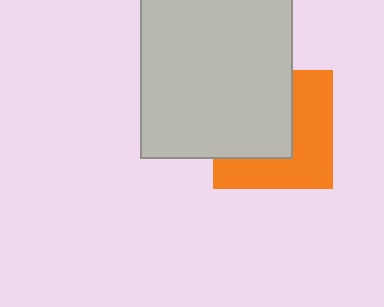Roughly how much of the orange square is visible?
About half of it is visible (roughly 50%).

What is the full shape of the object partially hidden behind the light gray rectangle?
The partially hidden object is an orange square.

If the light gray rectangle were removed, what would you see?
You would see the complete orange square.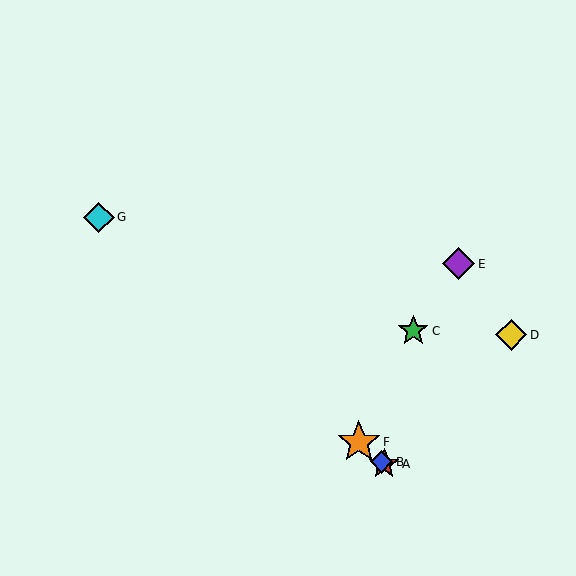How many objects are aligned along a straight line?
4 objects (A, B, F, G) are aligned along a straight line.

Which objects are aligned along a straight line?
Objects A, B, F, G are aligned along a straight line.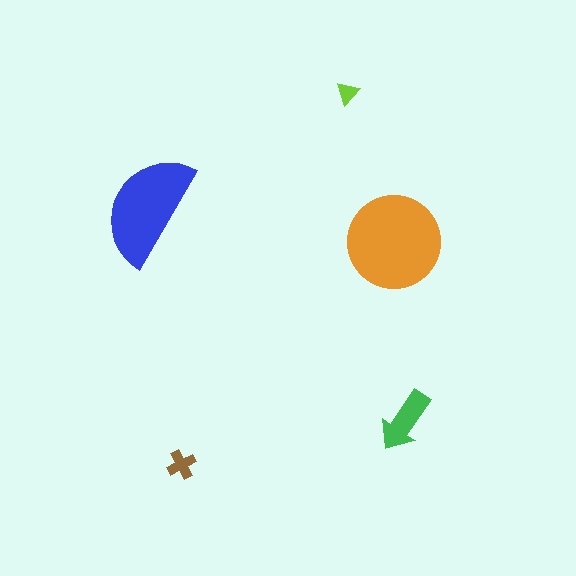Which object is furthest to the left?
The blue semicircle is leftmost.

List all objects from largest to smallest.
The orange circle, the blue semicircle, the green arrow, the brown cross, the lime triangle.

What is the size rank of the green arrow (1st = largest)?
3rd.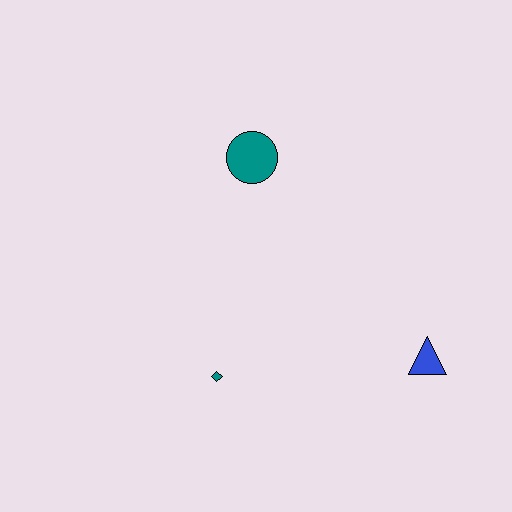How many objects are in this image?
There are 3 objects.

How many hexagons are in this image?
There are no hexagons.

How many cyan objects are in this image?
There are no cyan objects.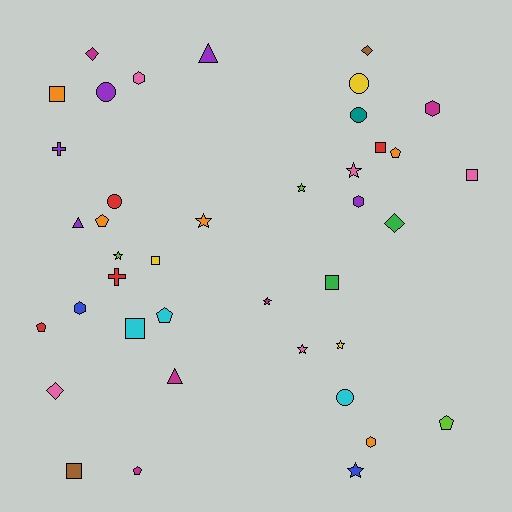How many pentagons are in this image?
There are 6 pentagons.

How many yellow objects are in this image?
There are 3 yellow objects.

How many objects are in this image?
There are 40 objects.